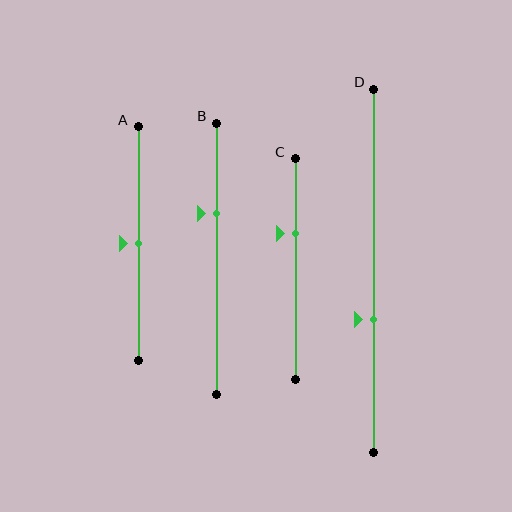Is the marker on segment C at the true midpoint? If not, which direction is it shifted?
No, the marker on segment C is shifted upward by about 16% of the segment length.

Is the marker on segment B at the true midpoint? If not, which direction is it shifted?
No, the marker on segment B is shifted upward by about 17% of the segment length.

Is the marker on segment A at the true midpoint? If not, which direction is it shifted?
Yes, the marker on segment A is at the true midpoint.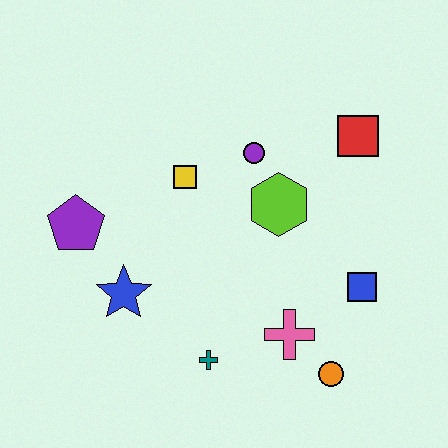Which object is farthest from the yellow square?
The orange circle is farthest from the yellow square.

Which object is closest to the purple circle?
The lime hexagon is closest to the purple circle.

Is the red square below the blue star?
No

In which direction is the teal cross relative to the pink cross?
The teal cross is to the left of the pink cross.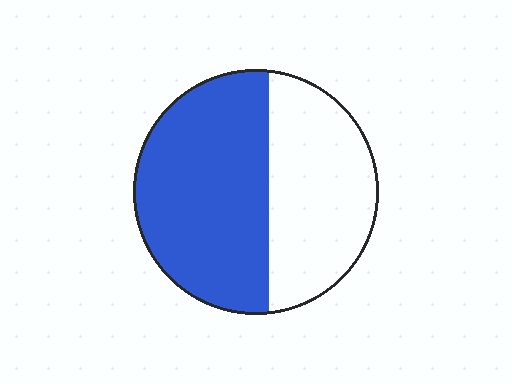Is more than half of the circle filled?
Yes.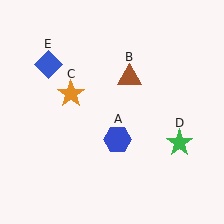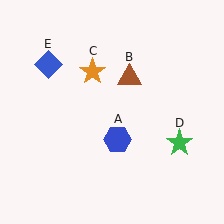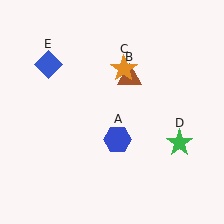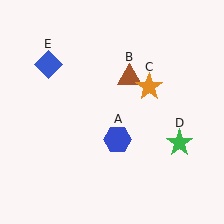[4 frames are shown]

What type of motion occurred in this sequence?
The orange star (object C) rotated clockwise around the center of the scene.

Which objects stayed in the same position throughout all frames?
Blue hexagon (object A) and brown triangle (object B) and green star (object D) and blue diamond (object E) remained stationary.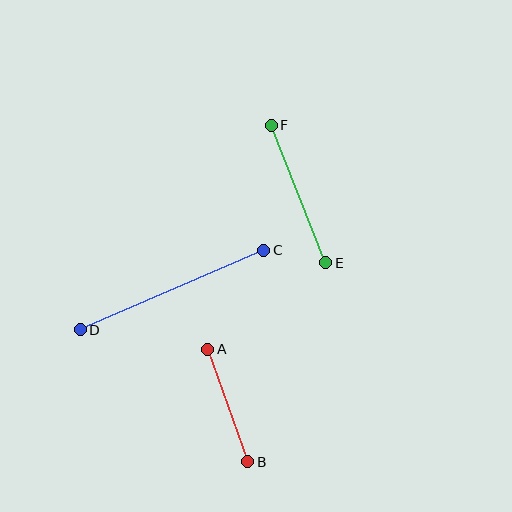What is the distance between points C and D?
The distance is approximately 200 pixels.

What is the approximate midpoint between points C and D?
The midpoint is at approximately (172, 290) pixels.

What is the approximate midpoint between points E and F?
The midpoint is at approximately (299, 194) pixels.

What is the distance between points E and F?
The distance is approximately 148 pixels.